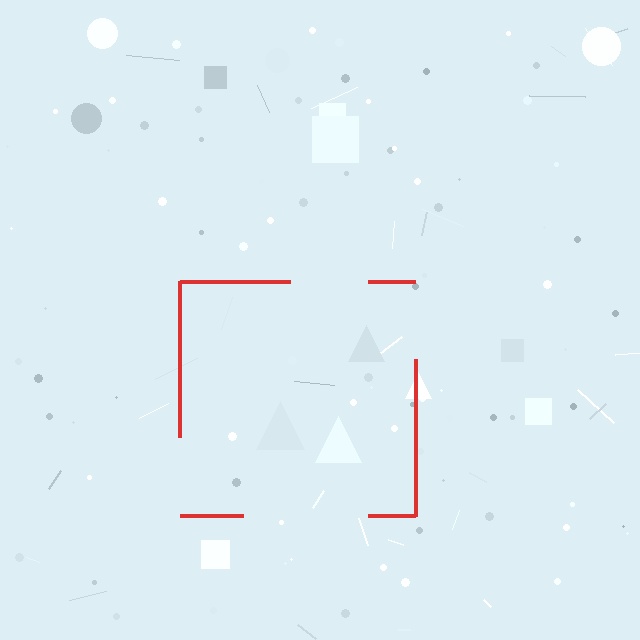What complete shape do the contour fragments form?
The contour fragments form a square.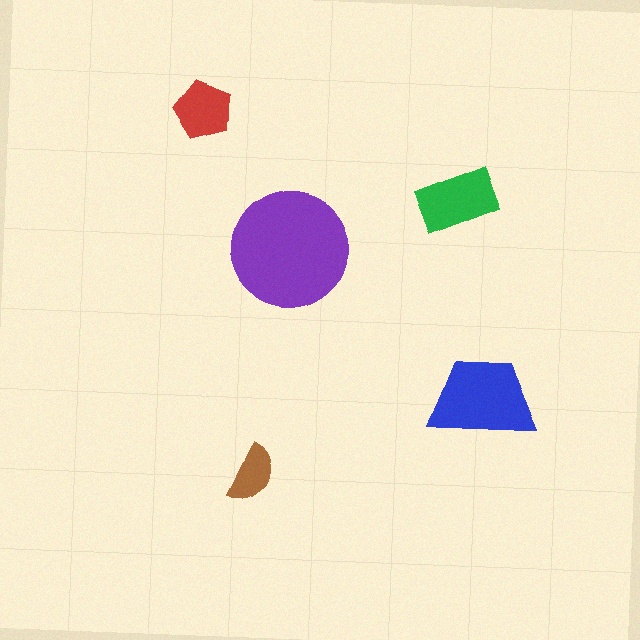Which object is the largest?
The purple circle.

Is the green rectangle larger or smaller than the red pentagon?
Larger.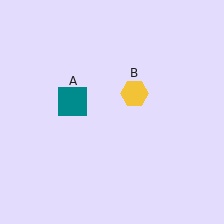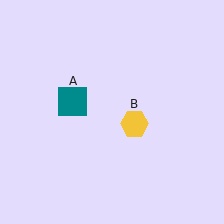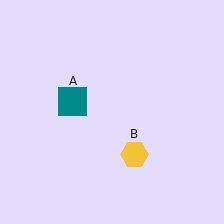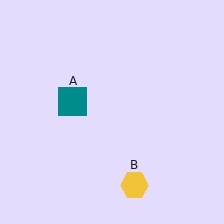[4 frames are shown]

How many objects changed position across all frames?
1 object changed position: yellow hexagon (object B).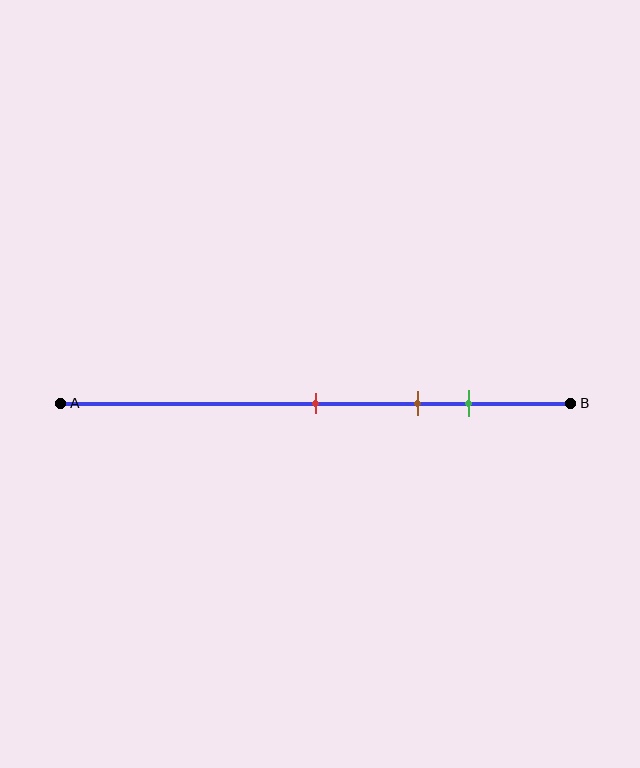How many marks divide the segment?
There are 3 marks dividing the segment.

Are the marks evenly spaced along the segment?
Yes, the marks are approximately evenly spaced.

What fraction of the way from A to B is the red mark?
The red mark is approximately 50% (0.5) of the way from A to B.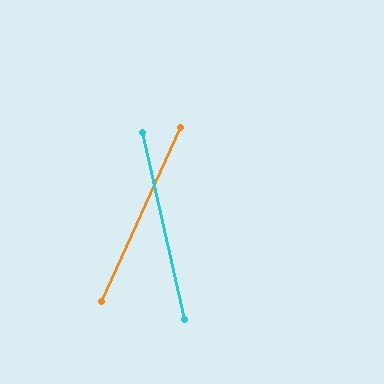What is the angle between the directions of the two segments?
Approximately 37 degrees.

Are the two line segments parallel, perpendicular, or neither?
Neither parallel nor perpendicular — they differ by about 37°.